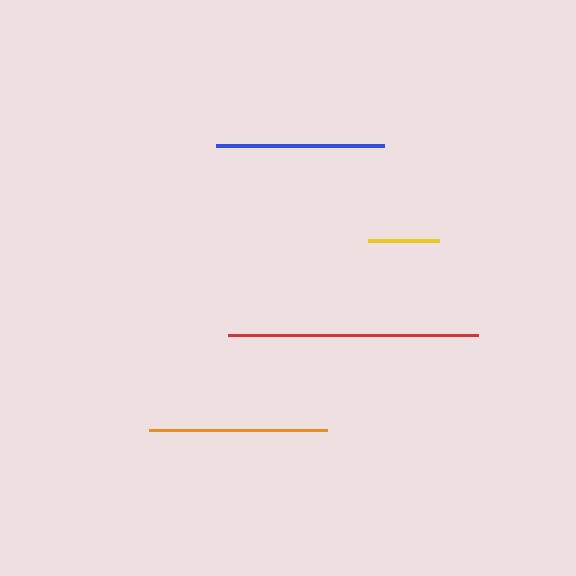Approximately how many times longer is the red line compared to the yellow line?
The red line is approximately 3.5 times the length of the yellow line.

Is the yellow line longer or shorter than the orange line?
The orange line is longer than the yellow line.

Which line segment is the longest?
The red line is the longest at approximately 250 pixels.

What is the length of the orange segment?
The orange segment is approximately 178 pixels long.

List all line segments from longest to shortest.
From longest to shortest: red, orange, blue, yellow.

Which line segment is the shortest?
The yellow line is the shortest at approximately 72 pixels.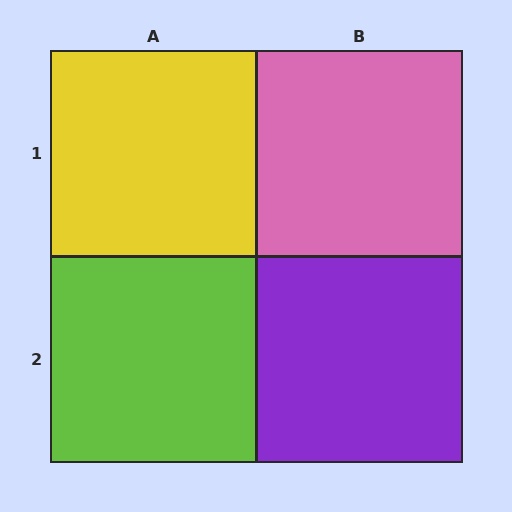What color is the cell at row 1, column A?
Yellow.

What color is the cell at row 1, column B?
Pink.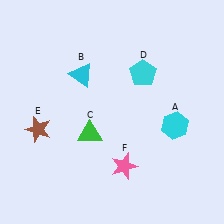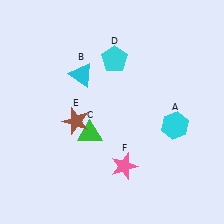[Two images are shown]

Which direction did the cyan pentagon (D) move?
The cyan pentagon (D) moved left.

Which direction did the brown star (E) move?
The brown star (E) moved right.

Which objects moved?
The objects that moved are: the cyan pentagon (D), the brown star (E).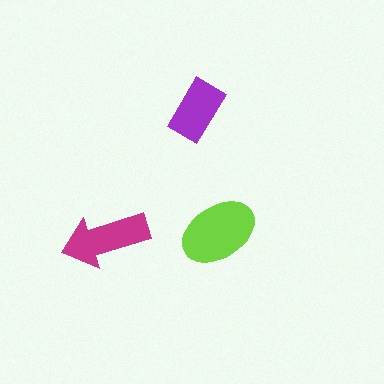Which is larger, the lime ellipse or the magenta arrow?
The lime ellipse.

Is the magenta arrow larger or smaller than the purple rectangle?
Larger.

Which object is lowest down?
The magenta arrow is bottommost.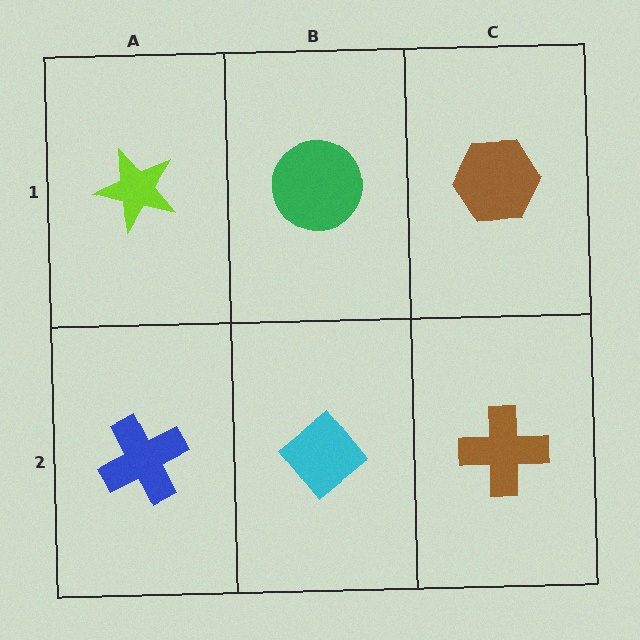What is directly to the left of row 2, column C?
A cyan diamond.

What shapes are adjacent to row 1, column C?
A brown cross (row 2, column C), a green circle (row 1, column B).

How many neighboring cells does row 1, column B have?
3.